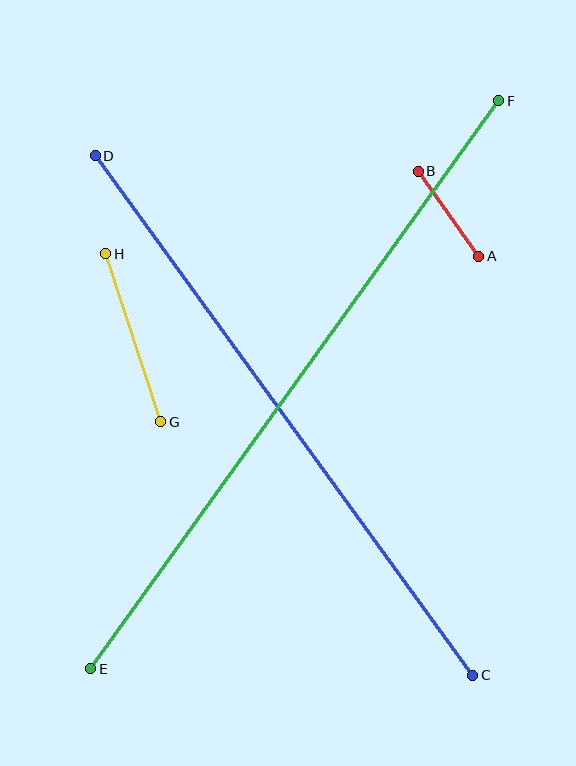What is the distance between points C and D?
The distance is approximately 642 pixels.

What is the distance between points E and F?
The distance is approximately 699 pixels.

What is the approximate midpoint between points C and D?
The midpoint is at approximately (284, 415) pixels.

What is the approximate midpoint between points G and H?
The midpoint is at approximately (133, 338) pixels.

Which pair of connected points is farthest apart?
Points E and F are farthest apart.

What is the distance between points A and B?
The distance is approximately 104 pixels.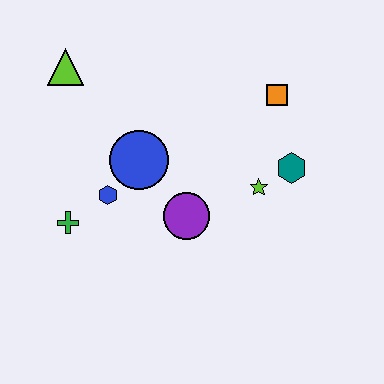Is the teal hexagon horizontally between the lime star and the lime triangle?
No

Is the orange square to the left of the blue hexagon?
No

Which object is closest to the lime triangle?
The blue circle is closest to the lime triangle.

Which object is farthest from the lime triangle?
The teal hexagon is farthest from the lime triangle.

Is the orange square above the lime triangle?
No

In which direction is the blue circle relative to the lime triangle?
The blue circle is below the lime triangle.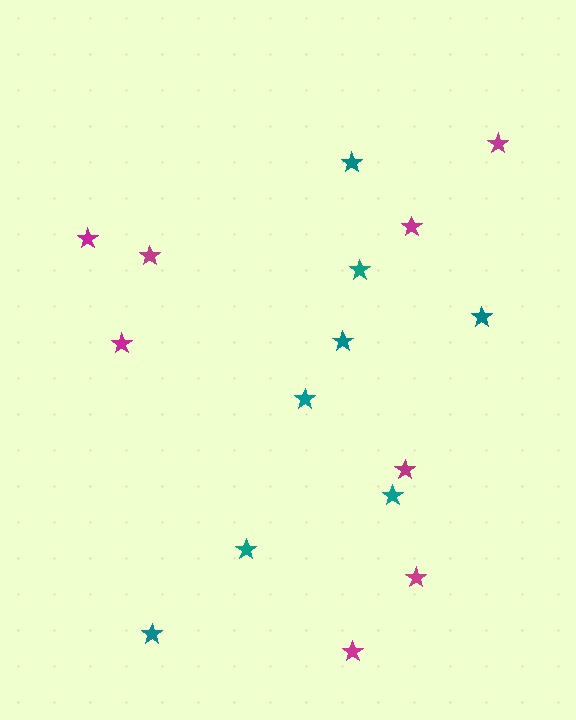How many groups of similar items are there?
There are 2 groups: one group of magenta stars (8) and one group of teal stars (8).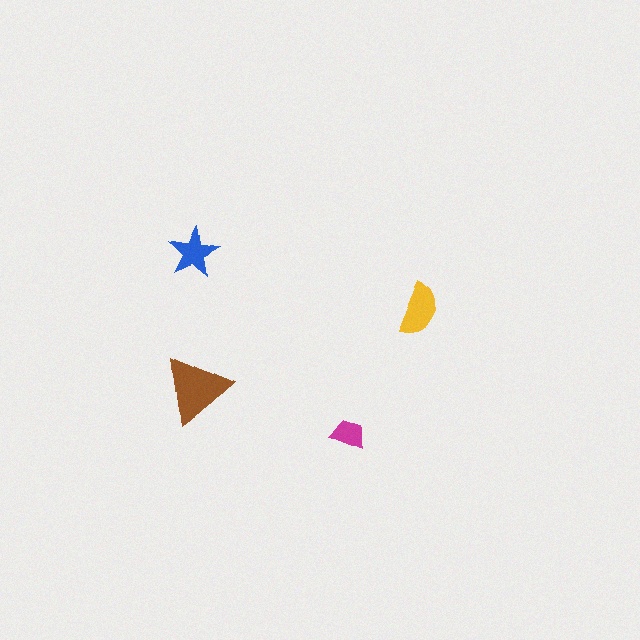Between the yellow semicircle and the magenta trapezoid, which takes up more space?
The yellow semicircle.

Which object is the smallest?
The magenta trapezoid.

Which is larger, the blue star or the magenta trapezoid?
The blue star.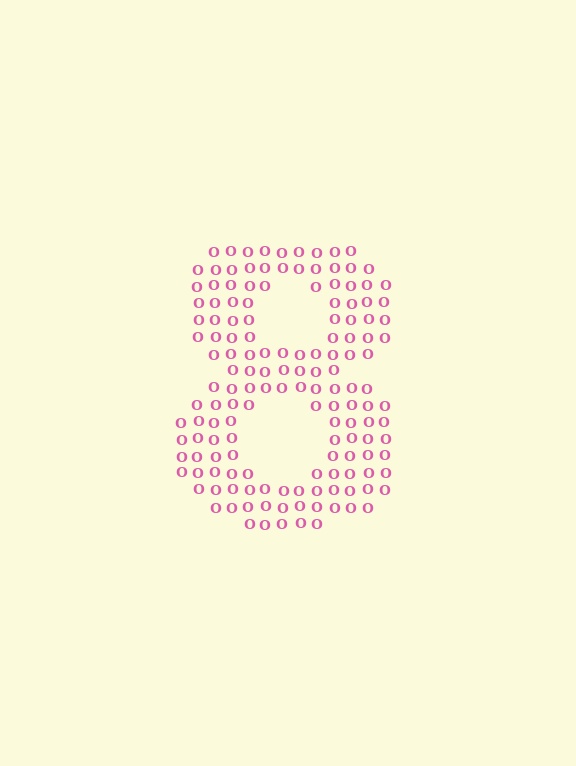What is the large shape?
The large shape is the digit 8.